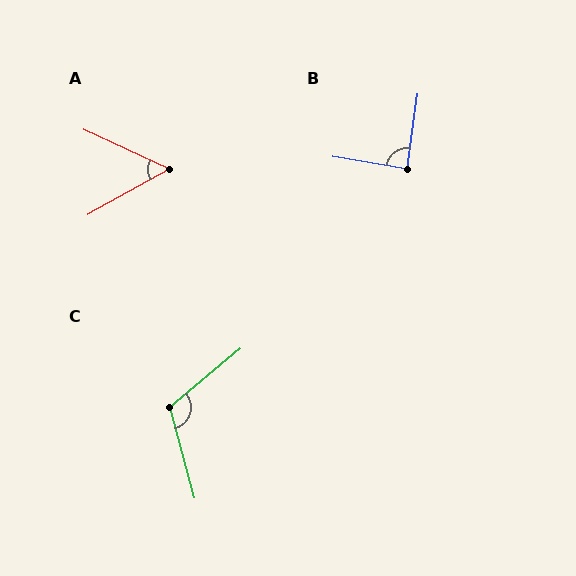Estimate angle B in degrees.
Approximately 88 degrees.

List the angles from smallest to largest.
A (54°), B (88°), C (115°).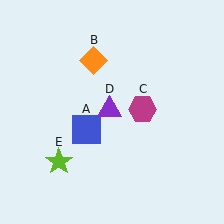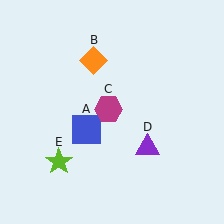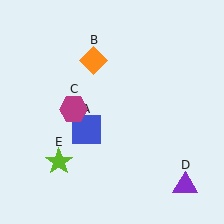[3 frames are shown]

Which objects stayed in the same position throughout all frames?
Blue square (object A) and orange diamond (object B) and lime star (object E) remained stationary.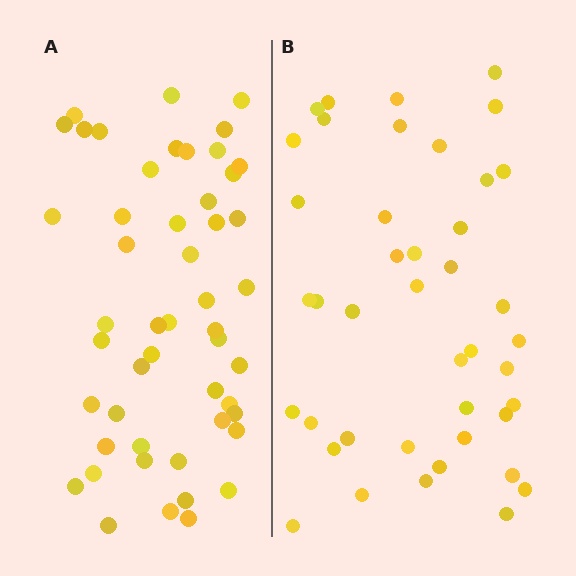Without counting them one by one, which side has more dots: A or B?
Region A (the left region) has more dots.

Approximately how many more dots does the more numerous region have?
Region A has roughly 8 or so more dots than region B.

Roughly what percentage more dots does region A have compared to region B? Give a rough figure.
About 20% more.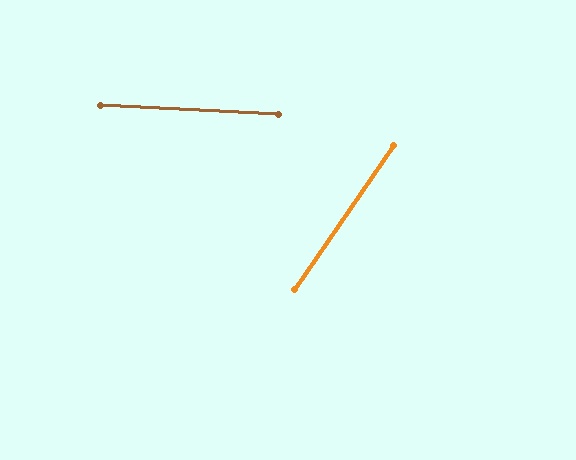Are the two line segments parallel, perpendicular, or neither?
Neither parallel nor perpendicular — they differ by about 59°.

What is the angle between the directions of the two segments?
Approximately 59 degrees.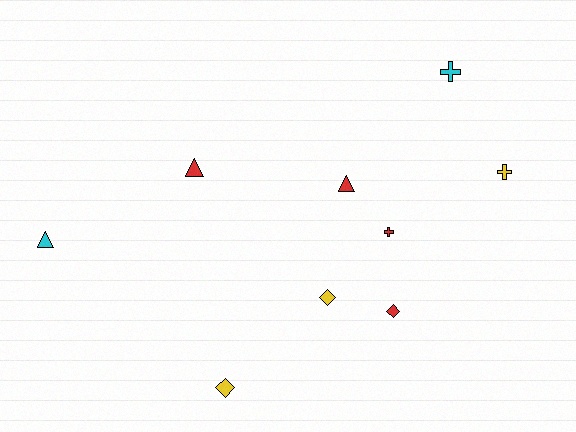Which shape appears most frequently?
Triangle, with 3 objects.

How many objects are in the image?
There are 9 objects.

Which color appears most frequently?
Red, with 4 objects.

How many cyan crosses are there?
There is 1 cyan cross.